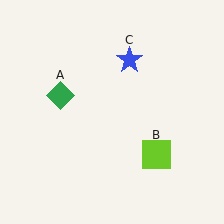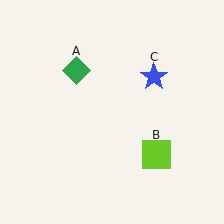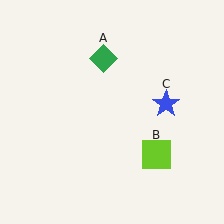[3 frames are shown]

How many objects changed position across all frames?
2 objects changed position: green diamond (object A), blue star (object C).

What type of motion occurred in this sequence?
The green diamond (object A), blue star (object C) rotated clockwise around the center of the scene.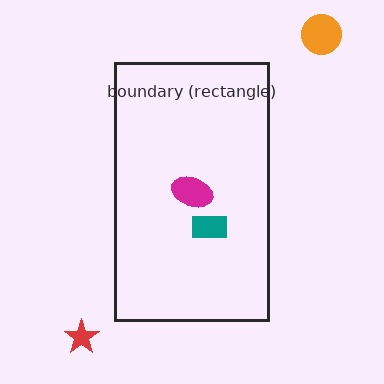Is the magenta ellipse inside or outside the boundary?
Inside.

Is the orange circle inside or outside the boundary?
Outside.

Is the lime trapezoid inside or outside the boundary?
Inside.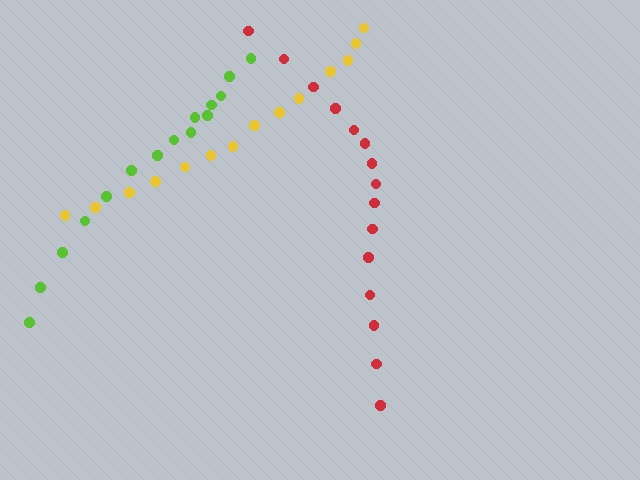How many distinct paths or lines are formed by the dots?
There are 3 distinct paths.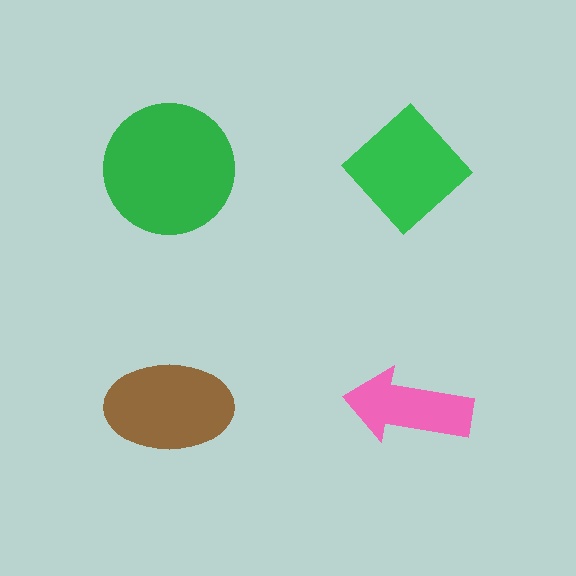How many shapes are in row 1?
2 shapes.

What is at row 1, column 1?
A green circle.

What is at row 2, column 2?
A pink arrow.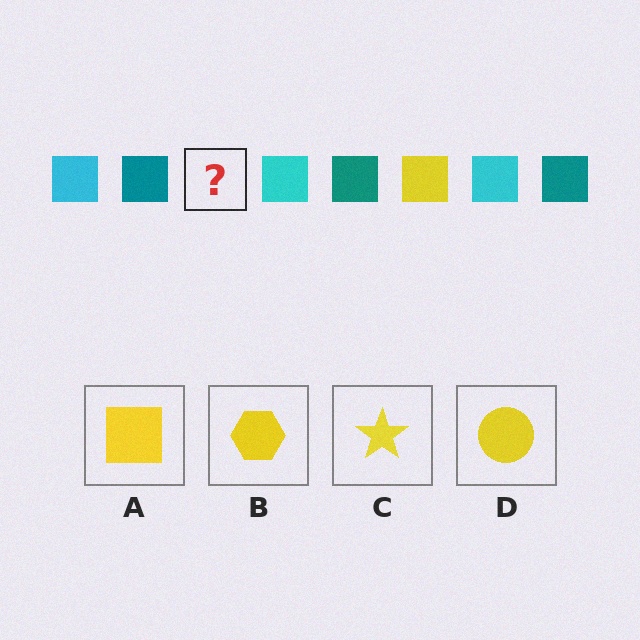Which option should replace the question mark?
Option A.